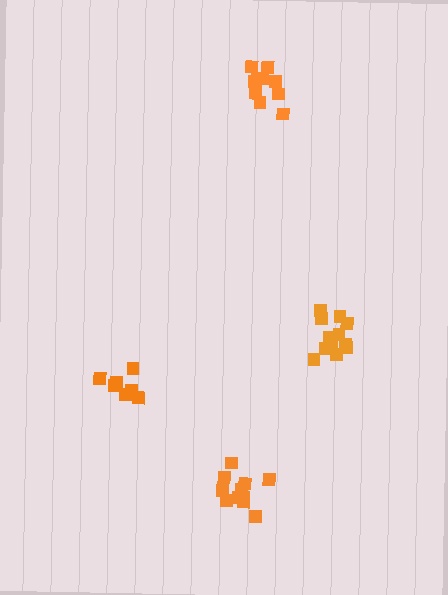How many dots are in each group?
Group 1: 11 dots, Group 2: 11 dots, Group 3: 12 dots, Group 4: 7 dots (41 total).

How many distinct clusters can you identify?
There are 4 distinct clusters.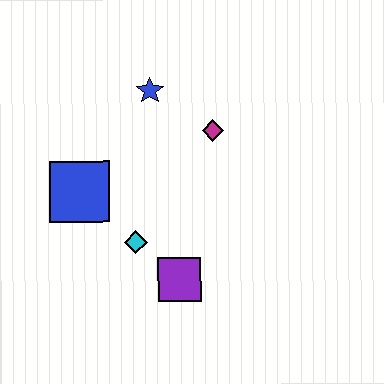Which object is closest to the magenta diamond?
The blue star is closest to the magenta diamond.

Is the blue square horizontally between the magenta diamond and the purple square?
No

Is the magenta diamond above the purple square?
Yes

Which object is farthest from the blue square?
The magenta diamond is farthest from the blue square.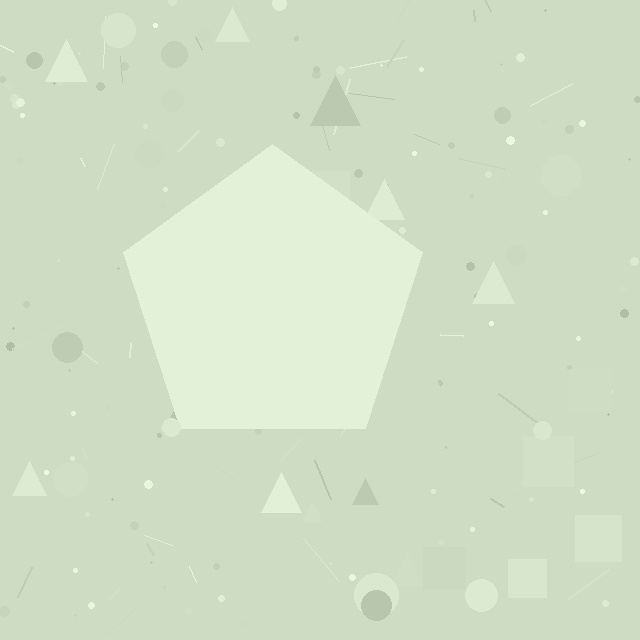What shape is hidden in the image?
A pentagon is hidden in the image.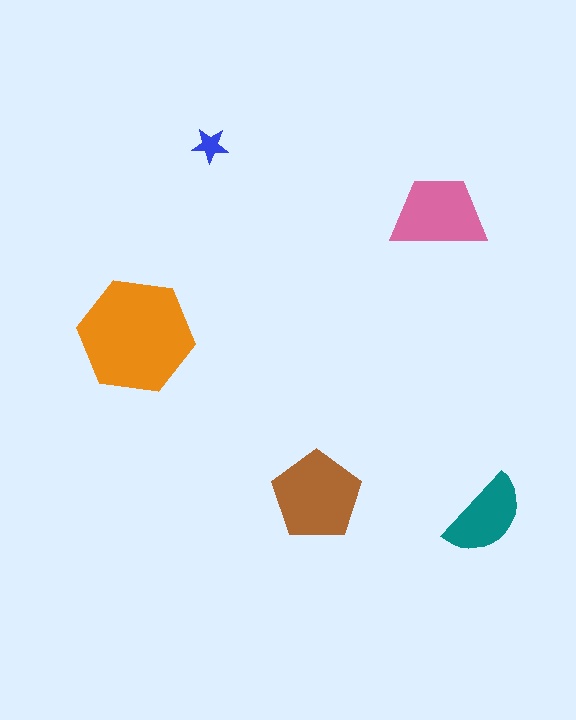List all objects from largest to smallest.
The orange hexagon, the brown pentagon, the pink trapezoid, the teal semicircle, the blue star.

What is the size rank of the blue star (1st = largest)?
5th.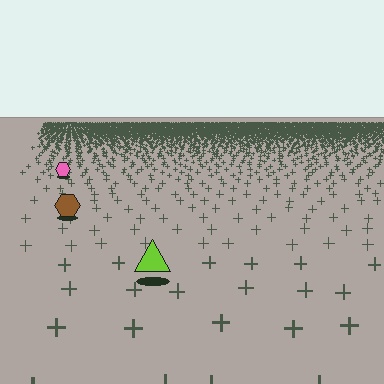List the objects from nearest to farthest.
From nearest to farthest: the lime triangle, the brown hexagon, the pink hexagon.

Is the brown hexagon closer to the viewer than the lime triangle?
No. The lime triangle is closer — you can tell from the texture gradient: the ground texture is coarser near it.